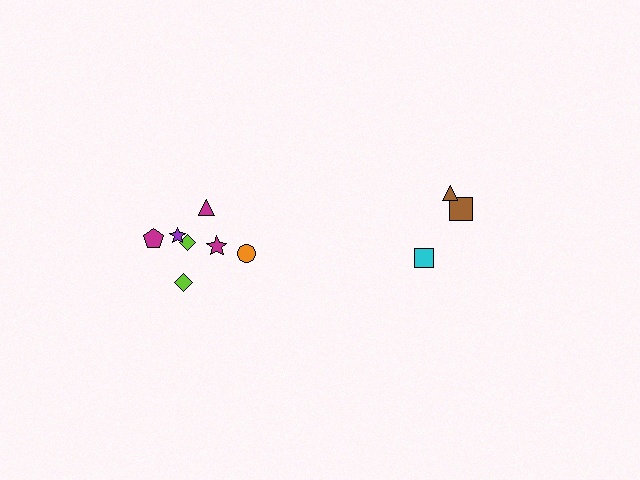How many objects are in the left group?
There are 7 objects.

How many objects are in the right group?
There are 3 objects.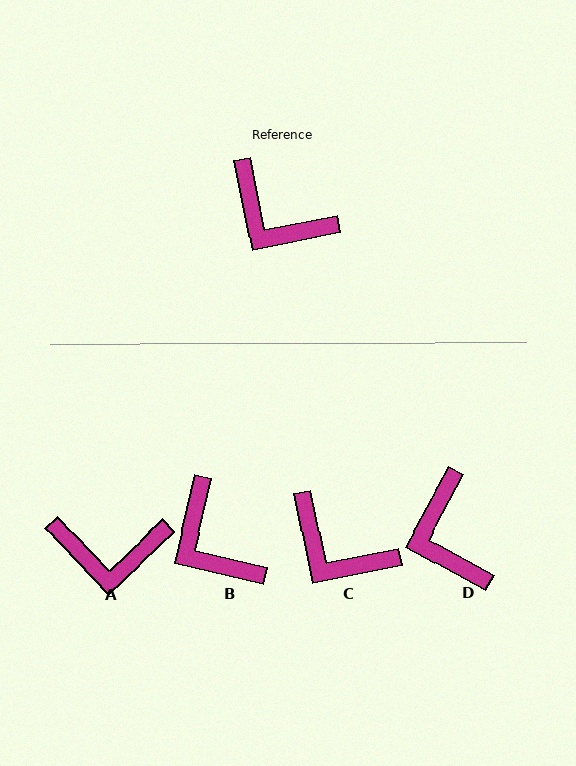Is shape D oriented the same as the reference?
No, it is off by about 40 degrees.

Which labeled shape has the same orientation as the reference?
C.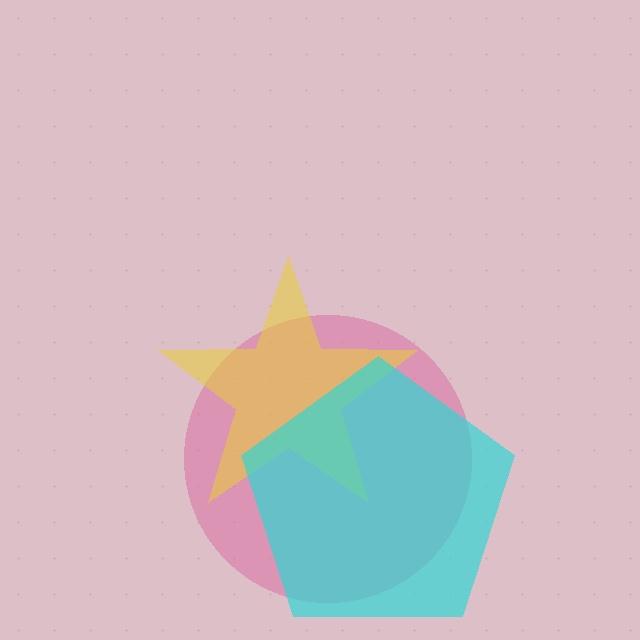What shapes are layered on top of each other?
The layered shapes are: a pink circle, a yellow star, a cyan pentagon.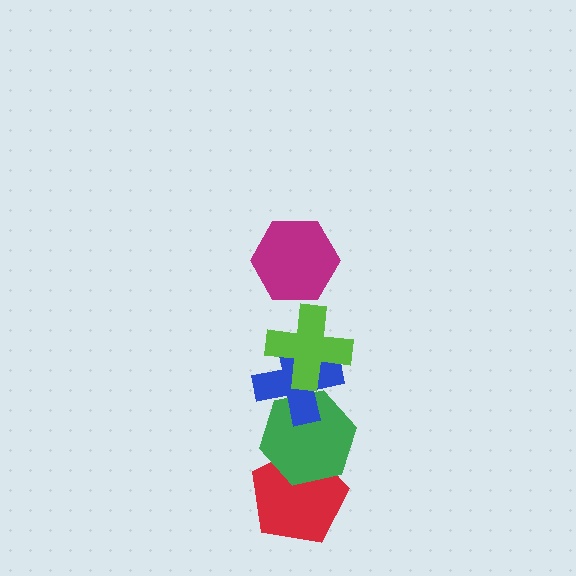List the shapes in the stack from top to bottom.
From top to bottom: the magenta hexagon, the lime cross, the blue cross, the green hexagon, the red pentagon.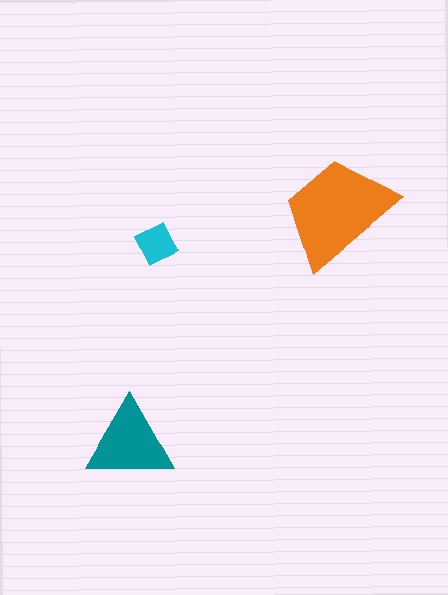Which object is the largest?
The orange trapezoid.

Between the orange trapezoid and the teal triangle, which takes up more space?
The orange trapezoid.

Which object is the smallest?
The cyan diamond.